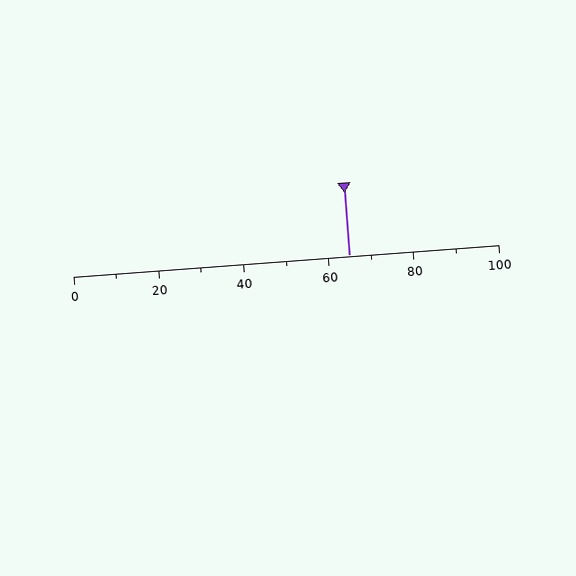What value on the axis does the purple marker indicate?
The marker indicates approximately 65.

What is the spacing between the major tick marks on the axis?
The major ticks are spaced 20 apart.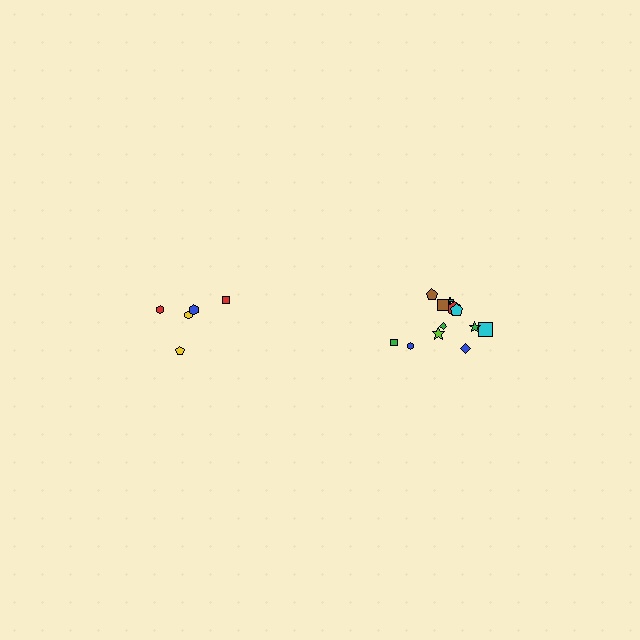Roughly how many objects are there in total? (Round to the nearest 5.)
Roughly 15 objects in total.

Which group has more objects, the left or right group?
The right group.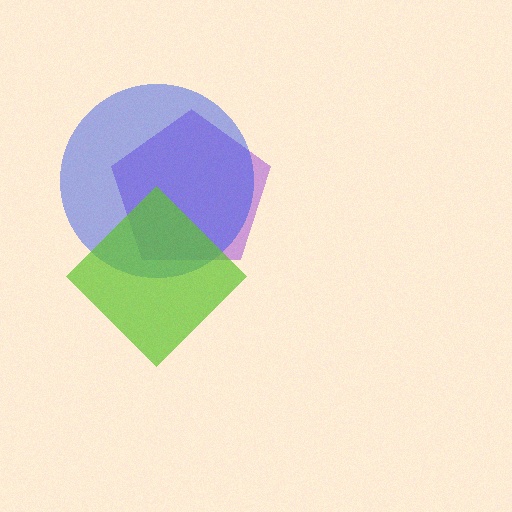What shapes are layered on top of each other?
The layered shapes are: a purple pentagon, a blue circle, a lime diamond.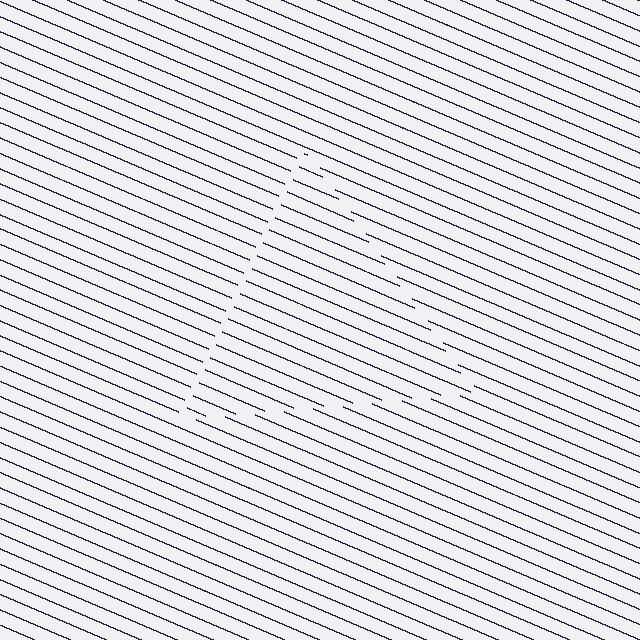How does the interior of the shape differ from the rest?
The interior of the shape contains the same grating, shifted by half a period — the contour is defined by the phase discontinuity where line-ends from the inner and outer gratings abut.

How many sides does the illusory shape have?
3 sides — the line-ends trace a triangle.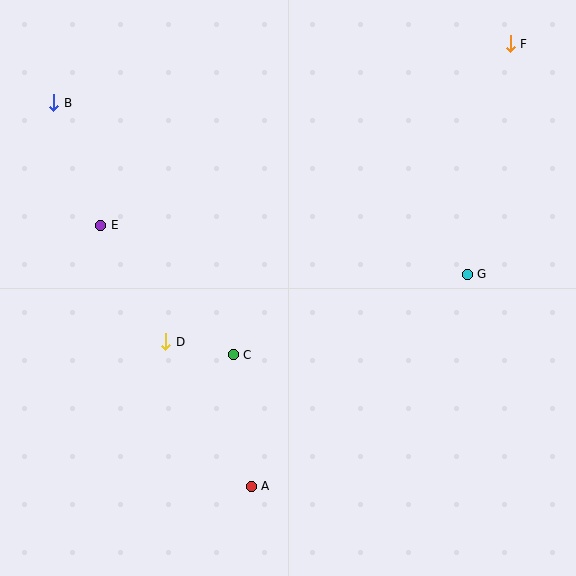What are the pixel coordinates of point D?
Point D is at (166, 342).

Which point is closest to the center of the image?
Point C at (233, 355) is closest to the center.